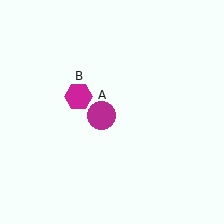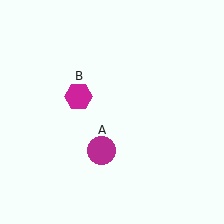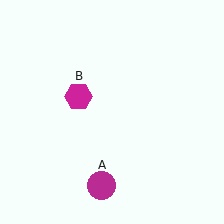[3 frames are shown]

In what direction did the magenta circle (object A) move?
The magenta circle (object A) moved down.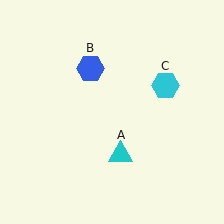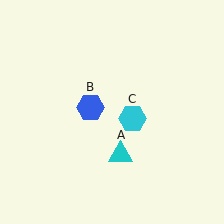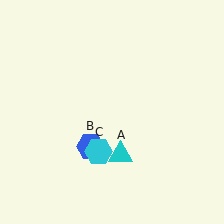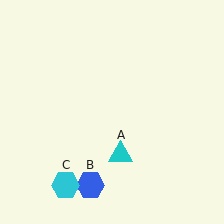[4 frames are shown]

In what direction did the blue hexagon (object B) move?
The blue hexagon (object B) moved down.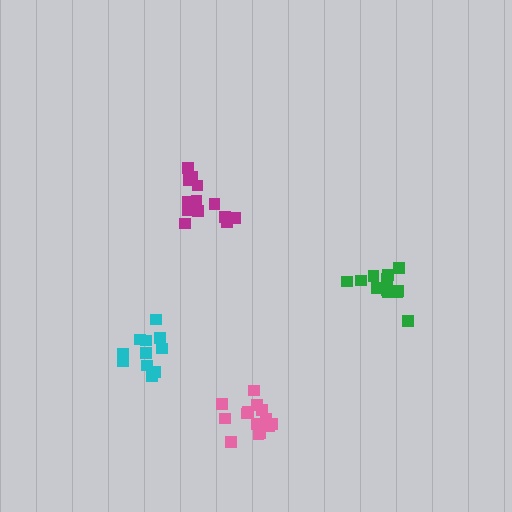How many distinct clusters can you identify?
There are 4 distinct clusters.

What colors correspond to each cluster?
The clusters are colored: magenta, cyan, green, pink.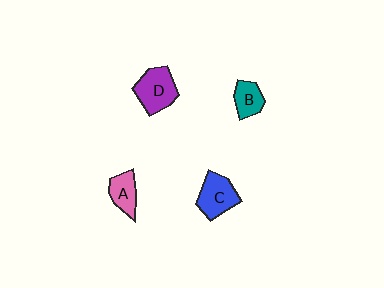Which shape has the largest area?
Shape D (purple).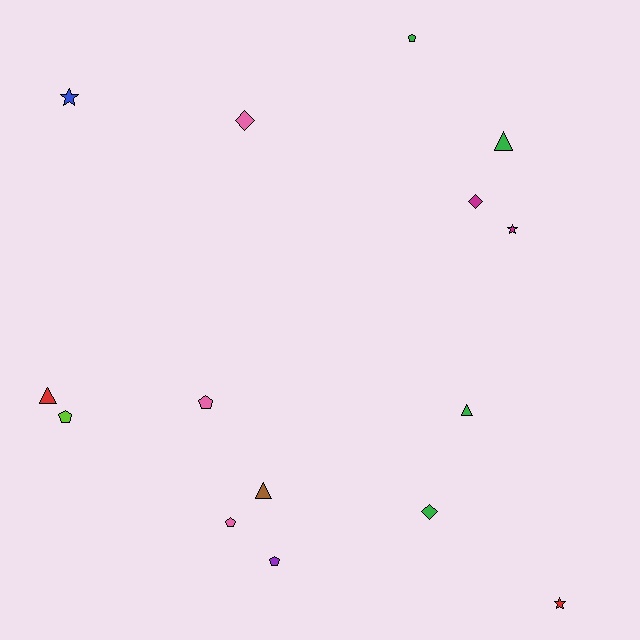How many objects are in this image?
There are 15 objects.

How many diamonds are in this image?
There are 3 diamonds.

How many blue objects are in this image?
There is 1 blue object.